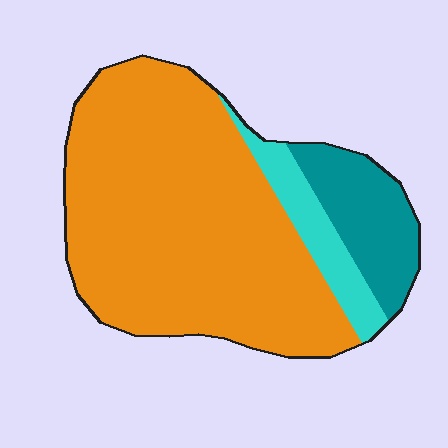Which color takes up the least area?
Cyan, at roughly 10%.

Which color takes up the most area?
Orange, at roughly 75%.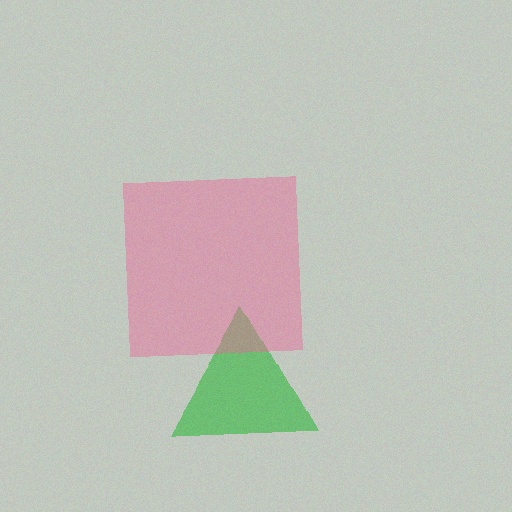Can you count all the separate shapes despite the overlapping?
Yes, there are 2 separate shapes.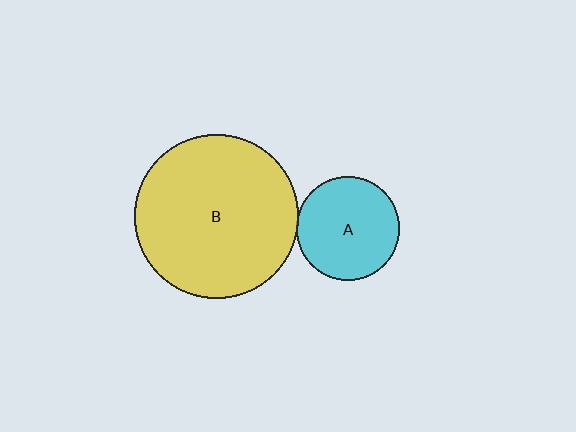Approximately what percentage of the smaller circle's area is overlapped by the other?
Approximately 5%.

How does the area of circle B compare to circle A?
Approximately 2.5 times.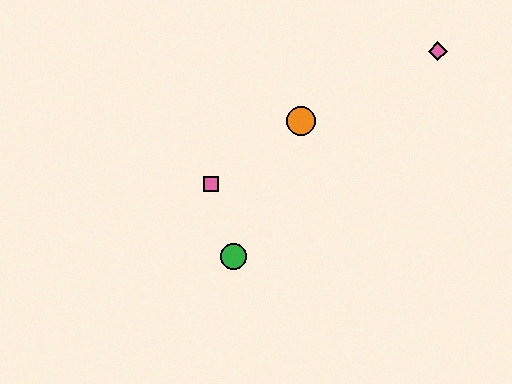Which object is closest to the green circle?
The pink square is closest to the green circle.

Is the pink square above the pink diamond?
No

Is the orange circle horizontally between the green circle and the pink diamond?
Yes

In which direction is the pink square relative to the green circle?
The pink square is above the green circle.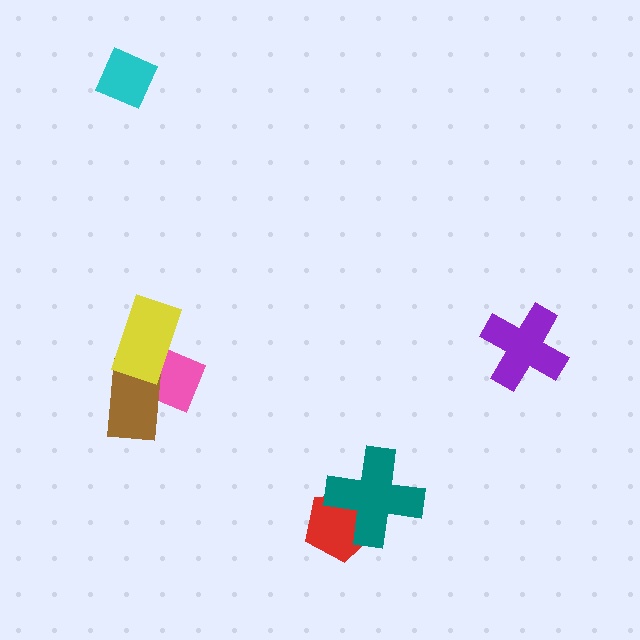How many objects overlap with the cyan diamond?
0 objects overlap with the cyan diamond.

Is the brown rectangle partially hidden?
Yes, it is partially covered by another shape.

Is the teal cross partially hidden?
No, no other shape covers it.